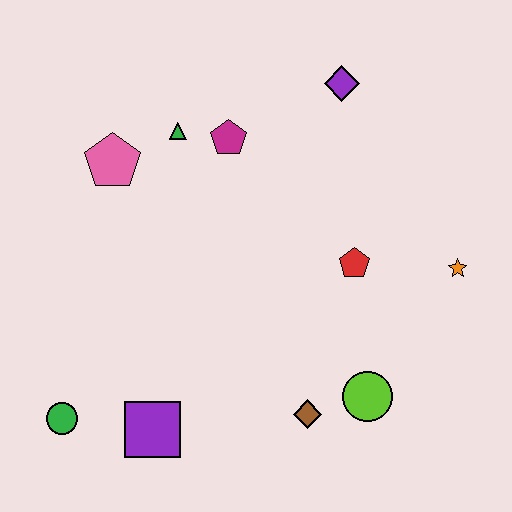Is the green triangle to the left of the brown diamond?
Yes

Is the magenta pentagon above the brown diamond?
Yes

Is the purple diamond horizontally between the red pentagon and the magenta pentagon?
Yes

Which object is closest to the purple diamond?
The magenta pentagon is closest to the purple diamond.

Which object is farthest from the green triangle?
The lime circle is farthest from the green triangle.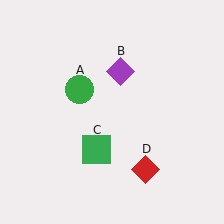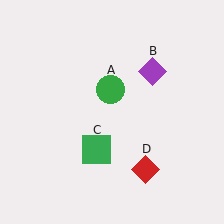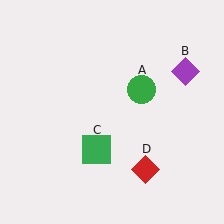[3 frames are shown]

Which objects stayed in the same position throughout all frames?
Green square (object C) and red diamond (object D) remained stationary.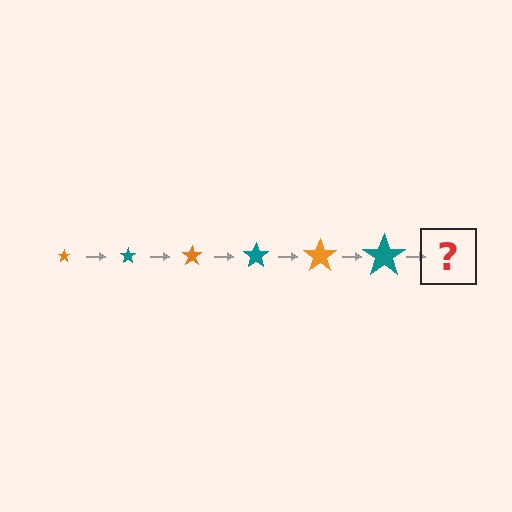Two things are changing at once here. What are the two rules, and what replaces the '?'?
The two rules are that the star grows larger each step and the color cycles through orange and teal. The '?' should be an orange star, larger than the previous one.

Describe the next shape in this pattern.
It should be an orange star, larger than the previous one.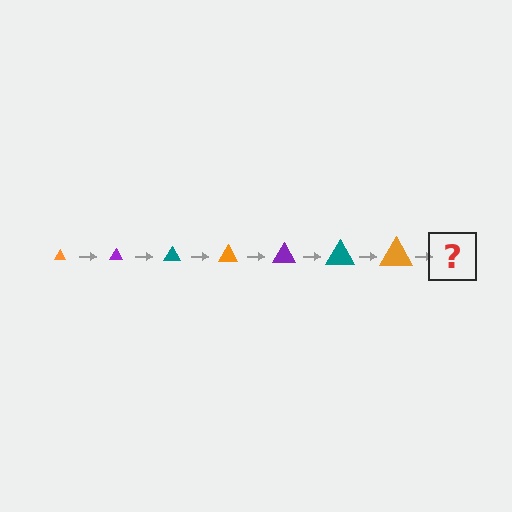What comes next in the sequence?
The next element should be a purple triangle, larger than the previous one.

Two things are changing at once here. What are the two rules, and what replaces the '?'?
The two rules are that the triangle grows larger each step and the color cycles through orange, purple, and teal. The '?' should be a purple triangle, larger than the previous one.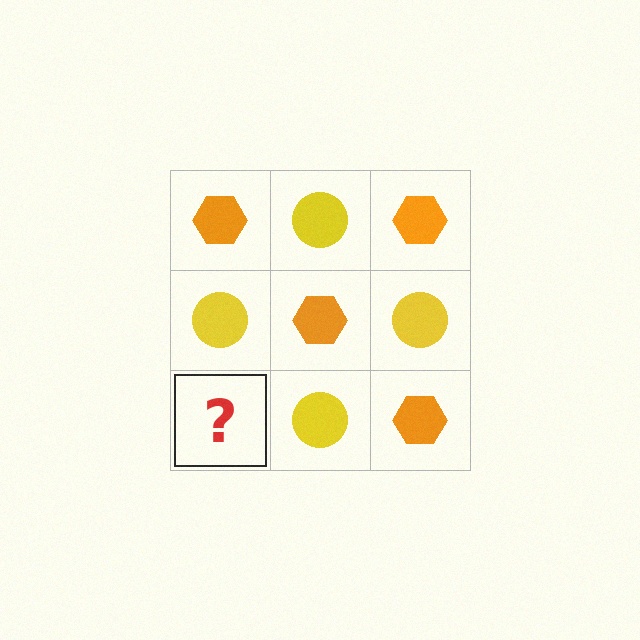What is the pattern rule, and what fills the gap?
The rule is that it alternates orange hexagon and yellow circle in a checkerboard pattern. The gap should be filled with an orange hexagon.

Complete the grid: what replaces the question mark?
The question mark should be replaced with an orange hexagon.